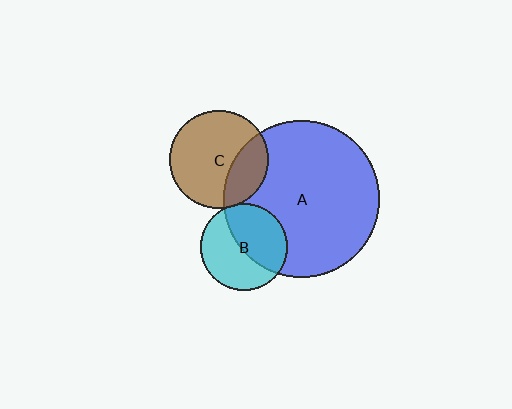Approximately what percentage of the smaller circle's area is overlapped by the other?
Approximately 5%.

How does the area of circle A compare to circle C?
Approximately 2.5 times.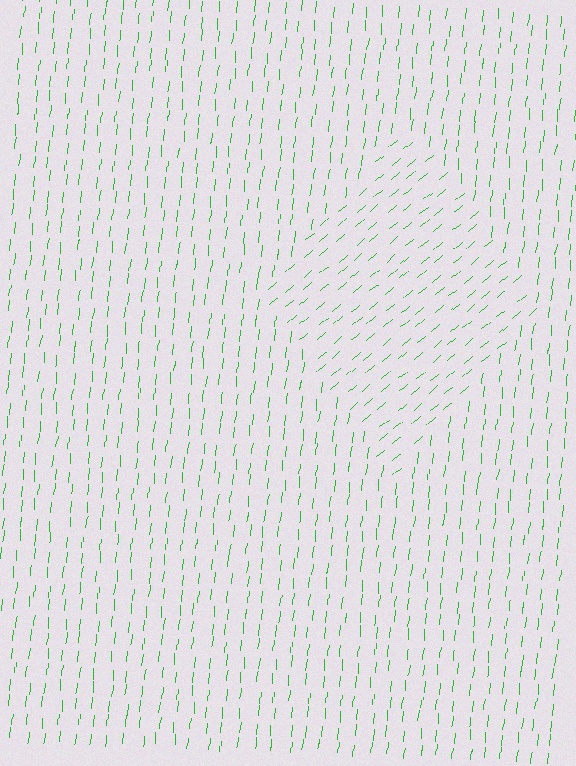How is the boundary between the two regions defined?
The boundary is defined purely by a change in line orientation (approximately 45 degrees difference). All lines are the same color and thickness.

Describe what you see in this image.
The image is filled with small green line segments. A diamond region in the image has lines oriented differently from the surrounding lines, creating a visible texture boundary.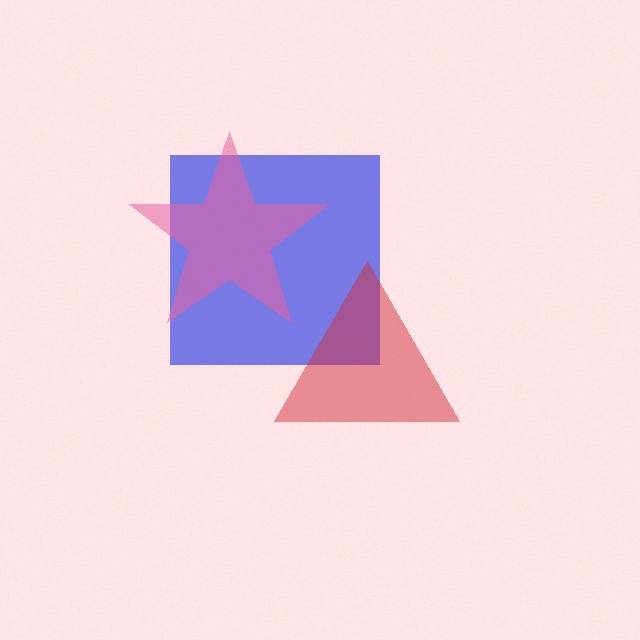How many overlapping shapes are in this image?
There are 3 overlapping shapes in the image.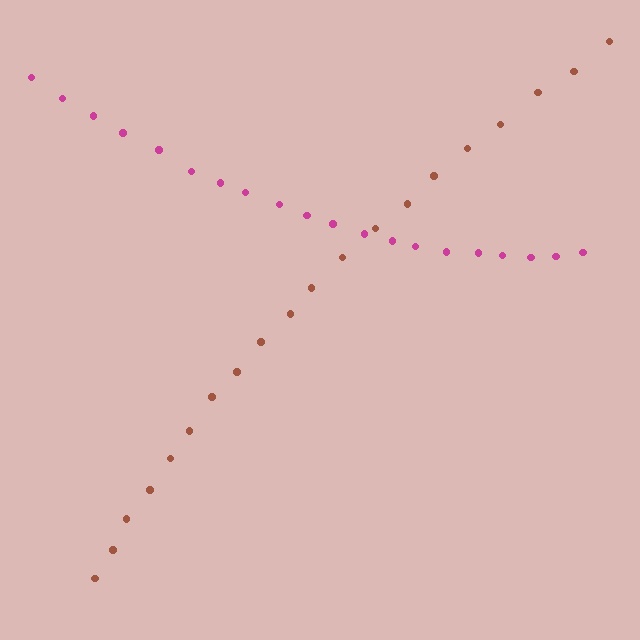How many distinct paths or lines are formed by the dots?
There are 2 distinct paths.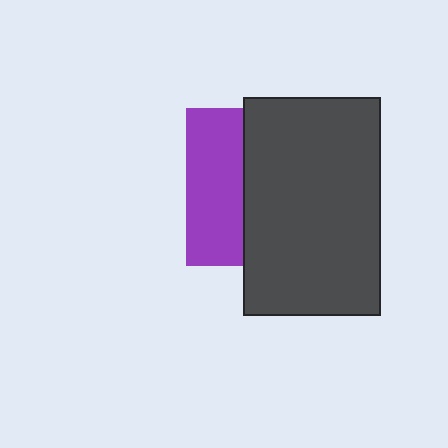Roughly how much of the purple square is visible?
A small part of it is visible (roughly 37%).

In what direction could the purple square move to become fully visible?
The purple square could move left. That would shift it out from behind the dark gray rectangle entirely.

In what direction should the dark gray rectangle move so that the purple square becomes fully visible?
The dark gray rectangle should move right. That is the shortest direction to clear the overlap and leave the purple square fully visible.